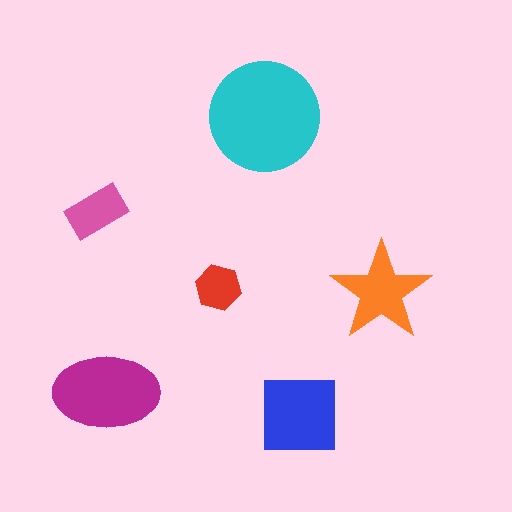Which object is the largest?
The cyan circle.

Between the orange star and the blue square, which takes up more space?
The blue square.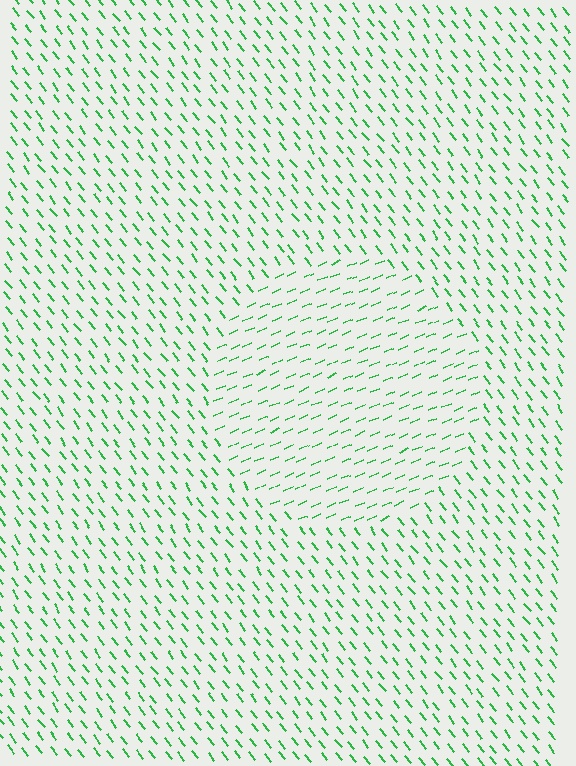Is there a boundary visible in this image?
Yes, there is a texture boundary formed by a change in line orientation.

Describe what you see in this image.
The image is filled with small green line segments. A circle region in the image has lines oriented differently from the surrounding lines, creating a visible texture boundary.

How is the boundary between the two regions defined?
The boundary is defined purely by a change in line orientation (approximately 75 degrees difference). All lines are the same color and thickness.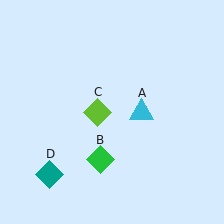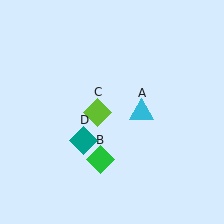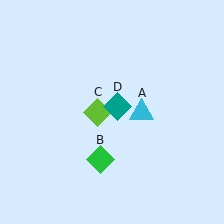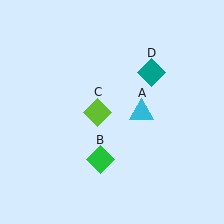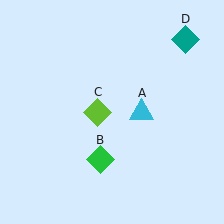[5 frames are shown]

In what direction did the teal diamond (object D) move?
The teal diamond (object D) moved up and to the right.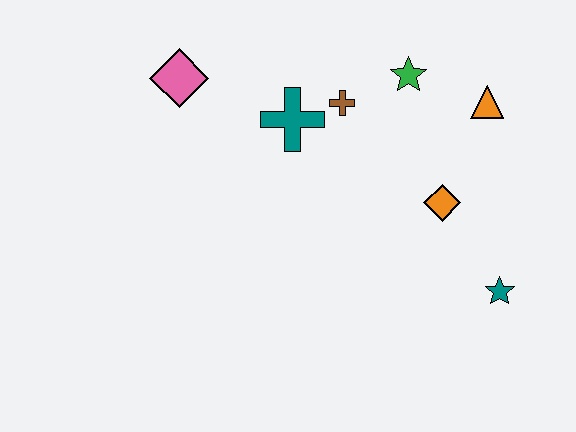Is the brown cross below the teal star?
No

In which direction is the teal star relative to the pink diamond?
The teal star is to the right of the pink diamond.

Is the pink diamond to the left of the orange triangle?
Yes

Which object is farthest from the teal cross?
The teal star is farthest from the teal cross.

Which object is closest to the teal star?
The orange diamond is closest to the teal star.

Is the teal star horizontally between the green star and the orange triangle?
No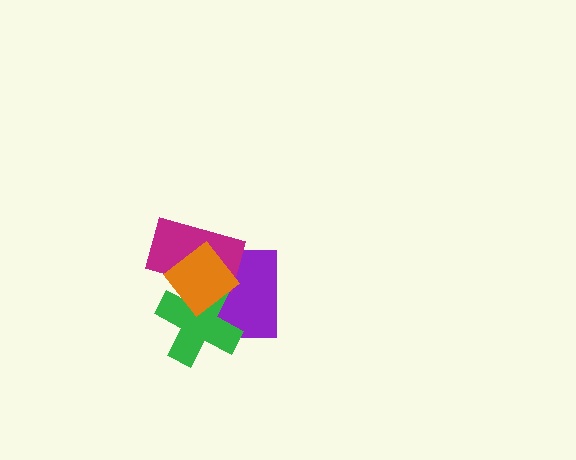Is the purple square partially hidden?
Yes, it is partially covered by another shape.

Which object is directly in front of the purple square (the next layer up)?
The green cross is directly in front of the purple square.